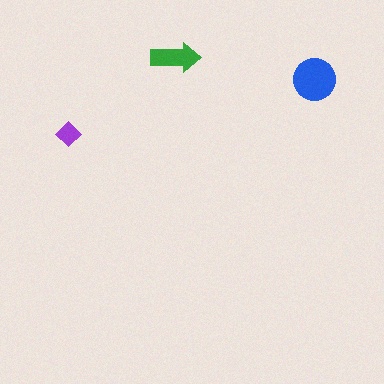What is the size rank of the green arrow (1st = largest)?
2nd.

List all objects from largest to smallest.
The blue circle, the green arrow, the purple diamond.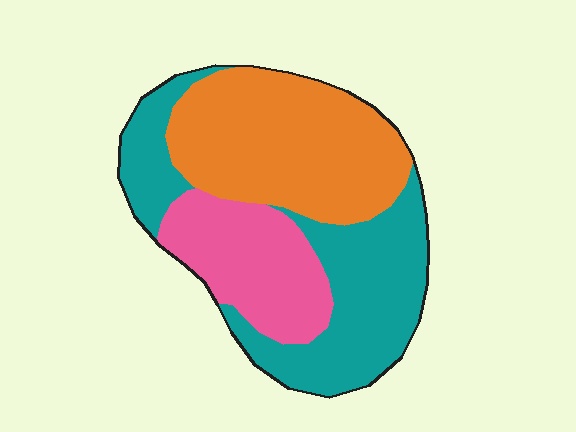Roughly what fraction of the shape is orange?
Orange takes up between a third and a half of the shape.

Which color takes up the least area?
Pink, at roughly 25%.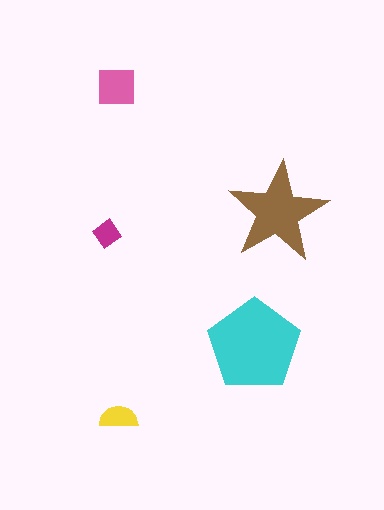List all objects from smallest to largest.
The magenta diamond, the yellow semicircle, the pink square, the brown star, the cyan pentagon.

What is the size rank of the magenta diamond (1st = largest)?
5th.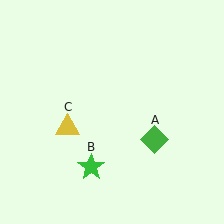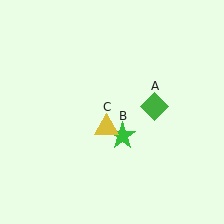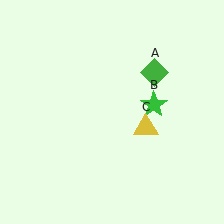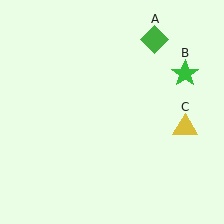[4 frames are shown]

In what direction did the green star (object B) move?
The green star (object B) moved up and to the right.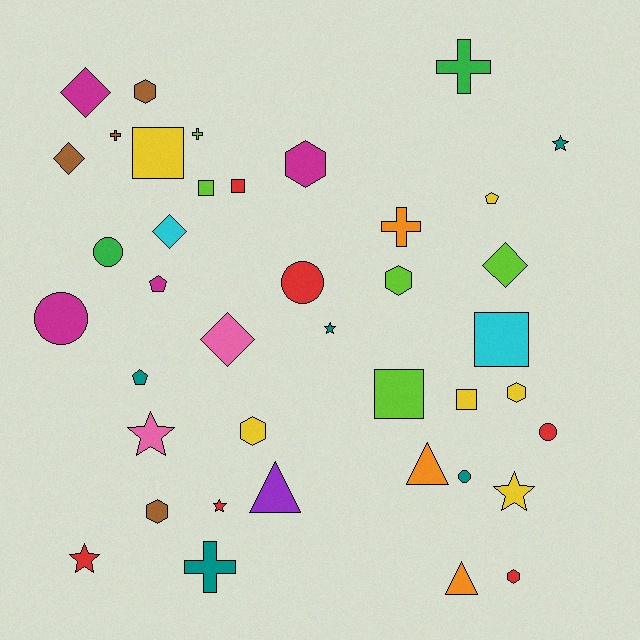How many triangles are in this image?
There are 3 triangles.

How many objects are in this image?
There are 40 objects.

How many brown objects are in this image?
There are 4 brown objects.